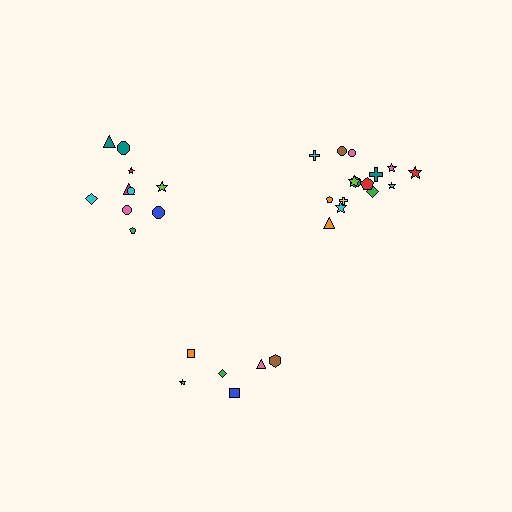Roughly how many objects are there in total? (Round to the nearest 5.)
Roughly 30 objects in total.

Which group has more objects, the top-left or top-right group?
The top-right group.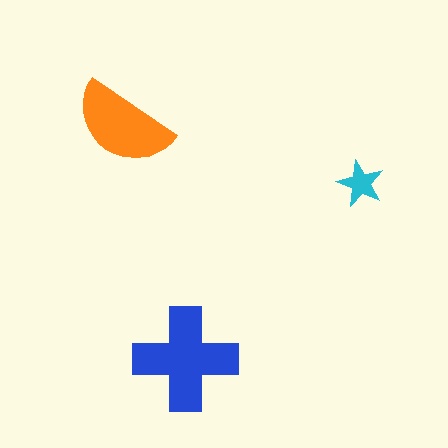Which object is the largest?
The blue cross.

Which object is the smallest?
The cyan star.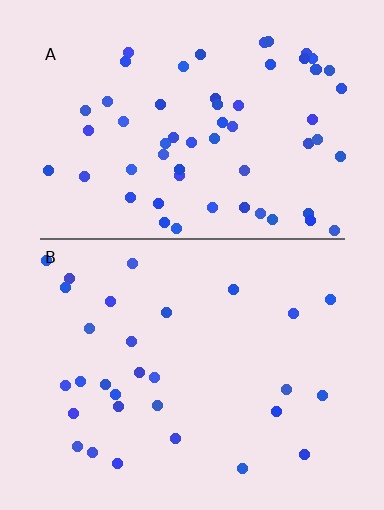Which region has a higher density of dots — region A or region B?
A (the top).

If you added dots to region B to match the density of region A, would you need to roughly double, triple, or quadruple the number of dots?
Approximately double.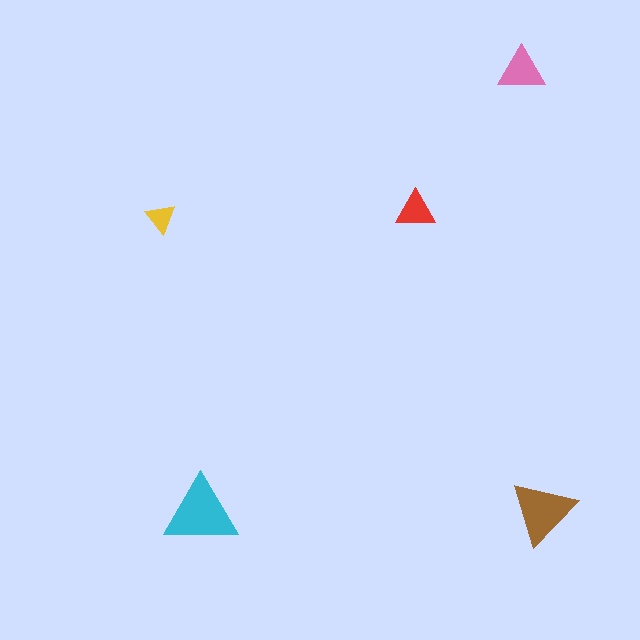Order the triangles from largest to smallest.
the cyan one, the brown one, the pink one, the red one, the yellow one.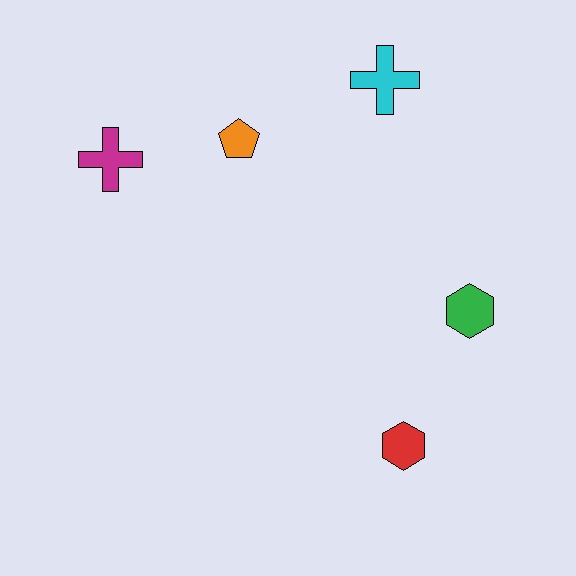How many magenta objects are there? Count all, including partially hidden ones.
There is 1 magenta object.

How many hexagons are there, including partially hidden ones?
There are 2 hexagons.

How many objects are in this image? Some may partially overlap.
There are 5 objects.